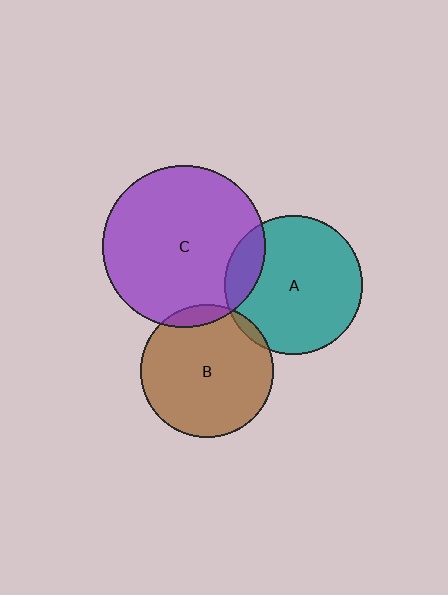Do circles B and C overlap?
Yes.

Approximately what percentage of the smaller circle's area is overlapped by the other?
Approximately 10%.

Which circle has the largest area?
Circle C (purple).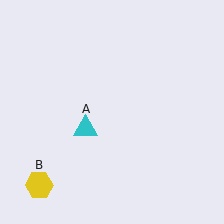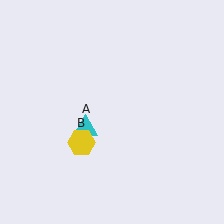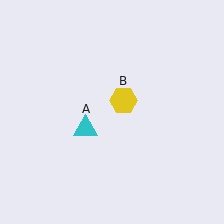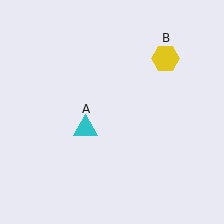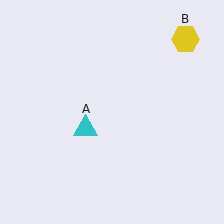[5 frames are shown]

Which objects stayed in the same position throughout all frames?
Cyan triangle (object A) remained stationary.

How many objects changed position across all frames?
1 object changed position: yellow hexagon (object B).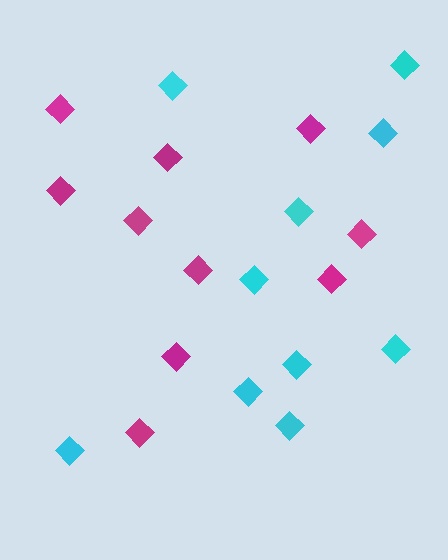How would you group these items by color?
There are 2 groups: one group of magenta diamonds (10) and one group of cyan diamonds (10).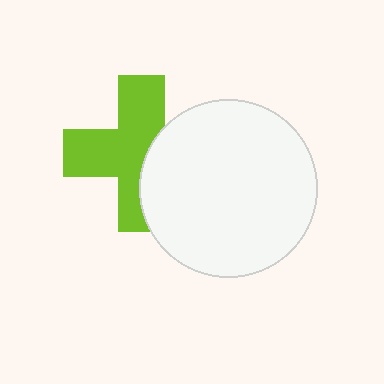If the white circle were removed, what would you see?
You would see the complete lime cross.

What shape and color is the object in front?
The object in front is a white circle.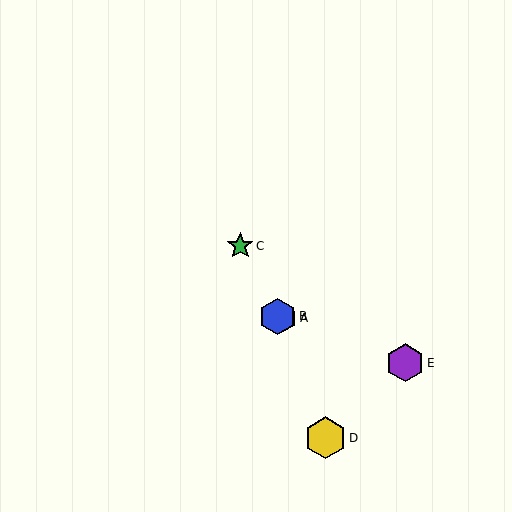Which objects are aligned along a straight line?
Objects A, B, E are aligned along a straight line.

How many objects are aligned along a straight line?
3 objects (A, B, E) are aligned along a straight line.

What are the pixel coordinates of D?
Object D is at (325, 438).